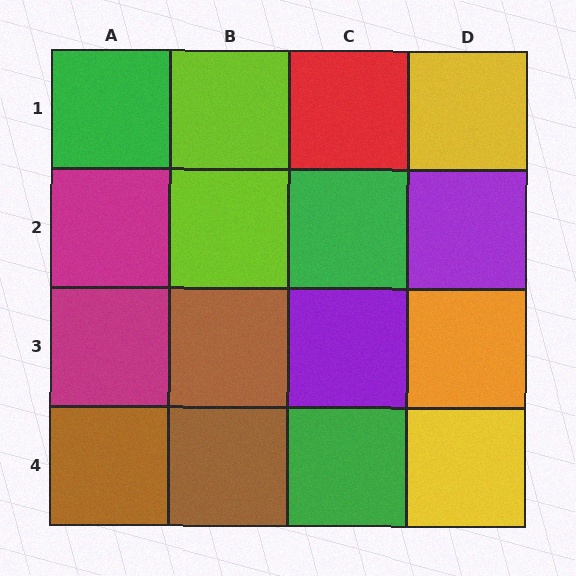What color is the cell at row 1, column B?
Lime.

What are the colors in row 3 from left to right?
Magenta, brown, purple, orange.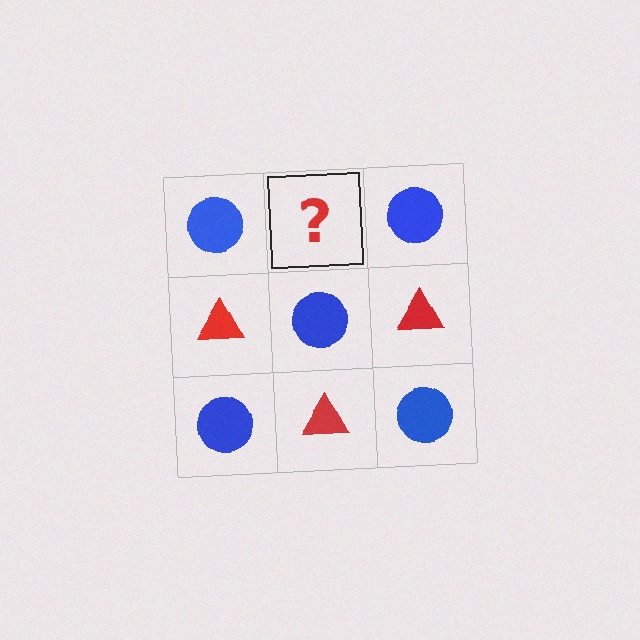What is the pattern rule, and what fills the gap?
The rule is that it alternates blue circle and red triangle in a checkerboard pattern. The gap should be filled with a red triangle.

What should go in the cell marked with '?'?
The missing cell should contain a red triangle.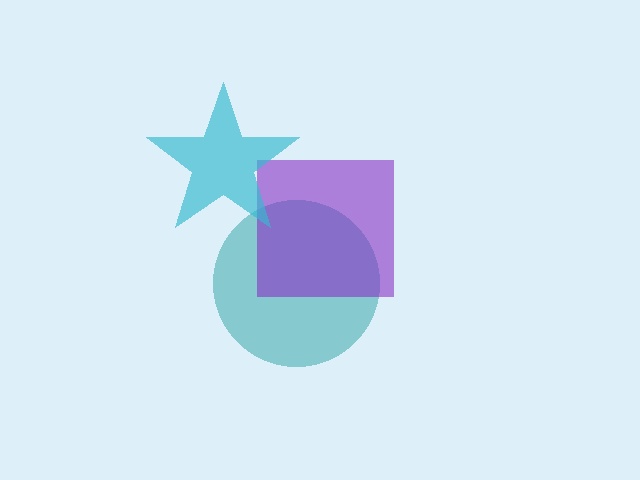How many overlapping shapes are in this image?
There are 3 overlapping shapes in the image.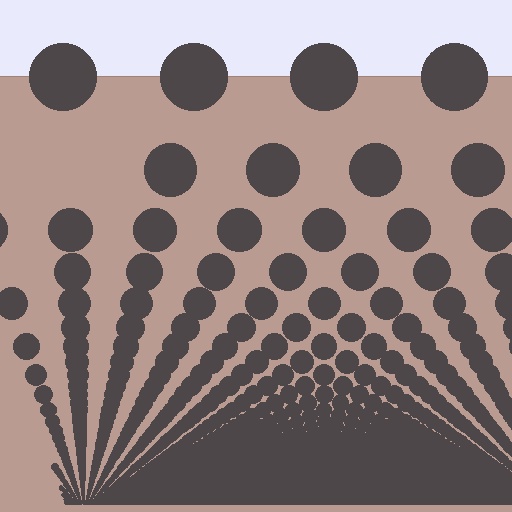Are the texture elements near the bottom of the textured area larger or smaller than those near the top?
Smaller. The gradient is inverted — elements near the bottom are smaller and denser.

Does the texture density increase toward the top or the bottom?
Density increases toward the bottom.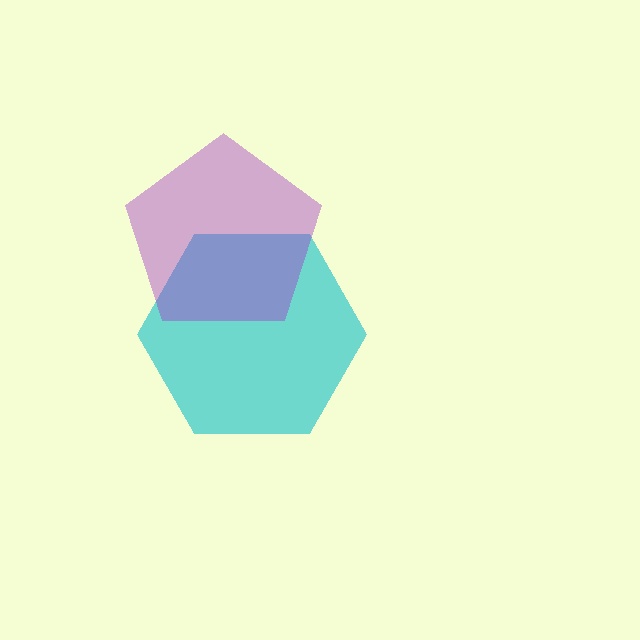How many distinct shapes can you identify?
There are 2 distinct shapes: a cyan hexagon, a purple pentagon.